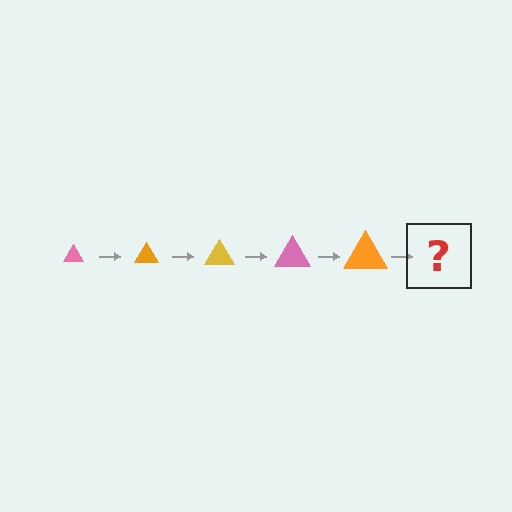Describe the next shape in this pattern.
It should be a yellow triangle, larger than the previous one.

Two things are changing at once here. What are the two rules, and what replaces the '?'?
The two rules are that the triangle grows larger each step and the color cycles through pink, orange, and yellow. The '?' should be a yellow triangle, larger than the previous one.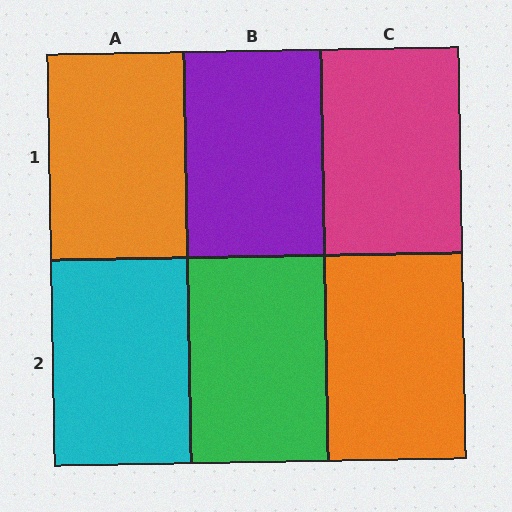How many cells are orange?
2 cells are orange.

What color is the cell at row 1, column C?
Magenta.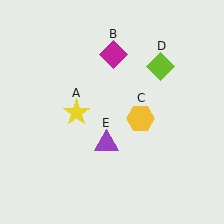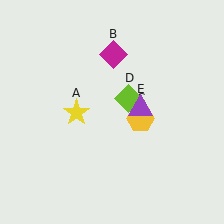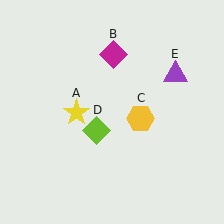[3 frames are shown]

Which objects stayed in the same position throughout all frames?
Yellow star (object A) and magenta diamond (object B) and yellow hexagon (object C) remained stationary.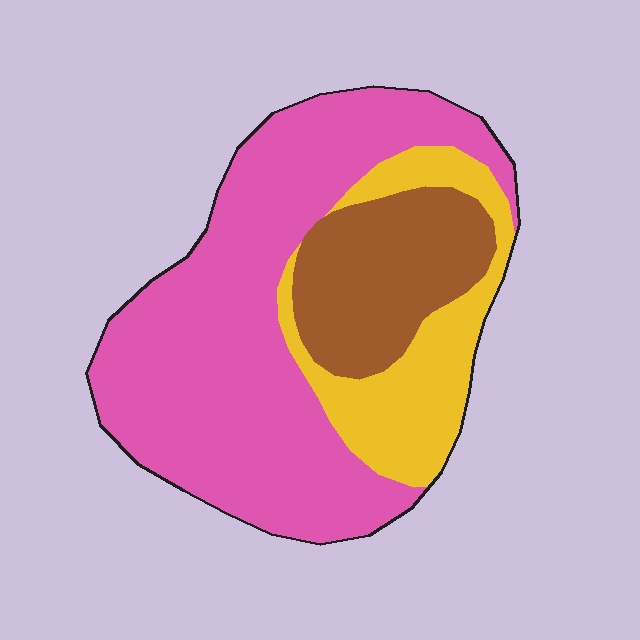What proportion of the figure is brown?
Brown covers 20% of the figure.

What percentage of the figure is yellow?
Yellow covers roughly 20% of the figure.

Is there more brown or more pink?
Pink.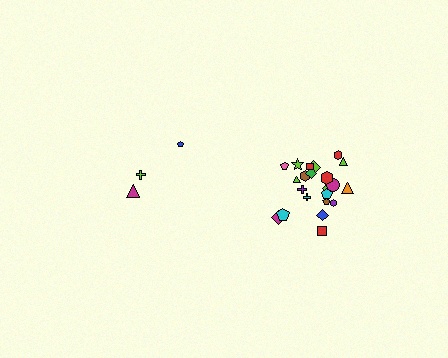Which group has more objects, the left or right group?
The right group.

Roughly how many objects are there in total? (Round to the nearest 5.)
Roughly 25 objects in total.